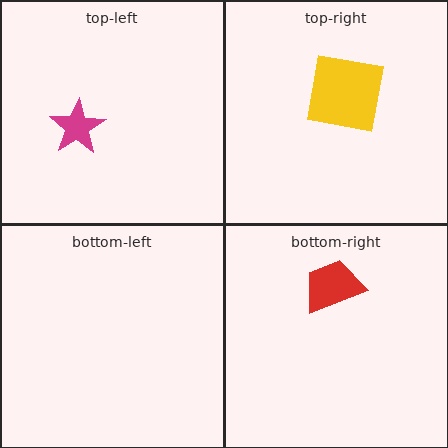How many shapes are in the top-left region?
1.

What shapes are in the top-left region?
The magenta star.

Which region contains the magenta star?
The top-left region.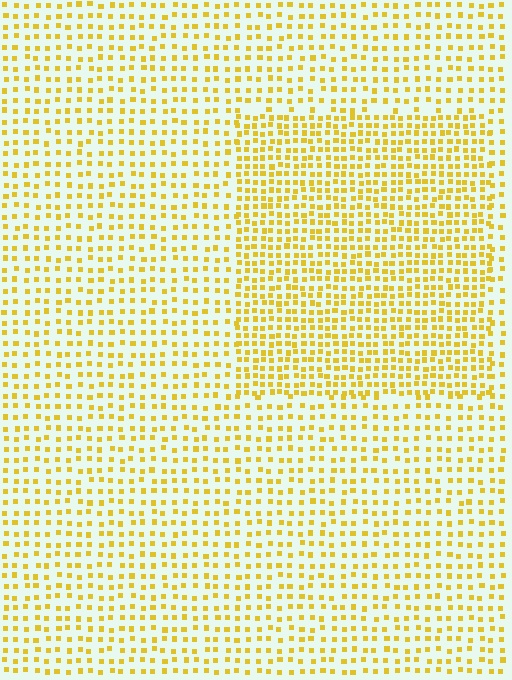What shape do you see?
I see a rectangle.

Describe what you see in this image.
The image contains small yellow elements arranged at two different densities. A rectangle-shaped region is visible where the elements are more densely packed than the surrounding area.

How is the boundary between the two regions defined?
The boundary is defined by a change in element density (approximately 1.7x ratio). All elements are the same color, size, and shape.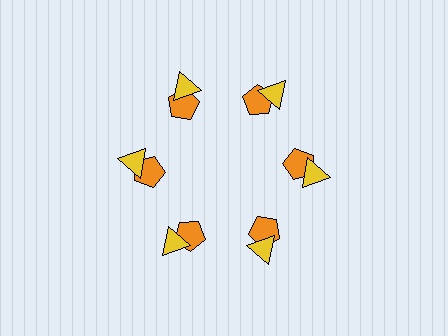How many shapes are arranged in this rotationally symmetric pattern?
There are 12 shapes, arranged in 6 groups of 2.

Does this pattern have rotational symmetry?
Yes, this pattern has 6-fold rotational symmetry. It looks the same after rotating 60 degrees around the center.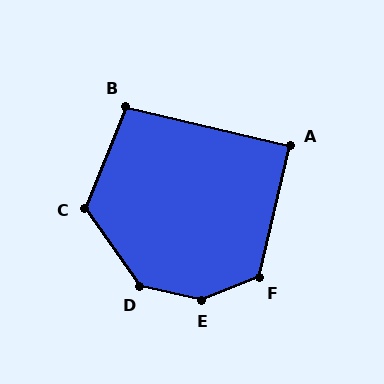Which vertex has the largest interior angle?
E, at approximately 146 degrees.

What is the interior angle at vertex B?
Approximately 98 degrees (obtuse).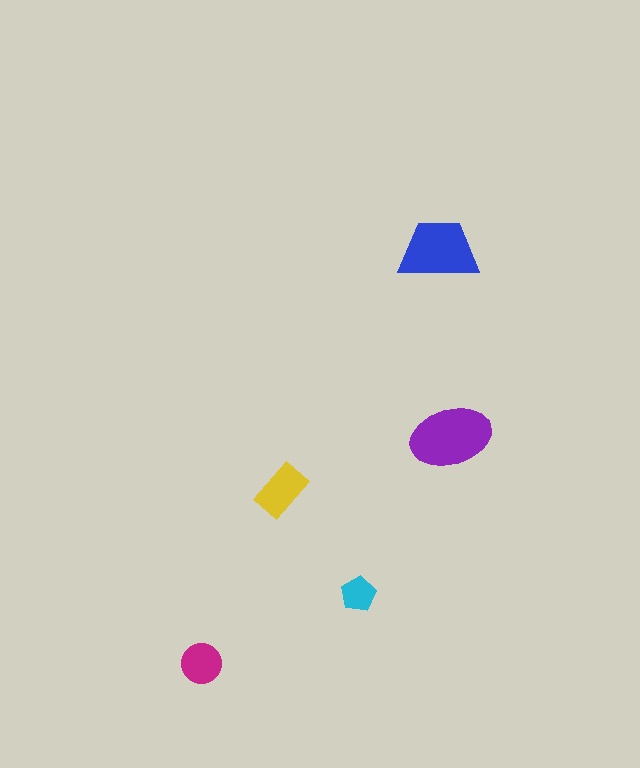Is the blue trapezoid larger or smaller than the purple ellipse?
Smaller.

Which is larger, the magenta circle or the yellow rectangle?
The yellow rectangle.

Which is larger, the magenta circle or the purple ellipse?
The purple ellipse.